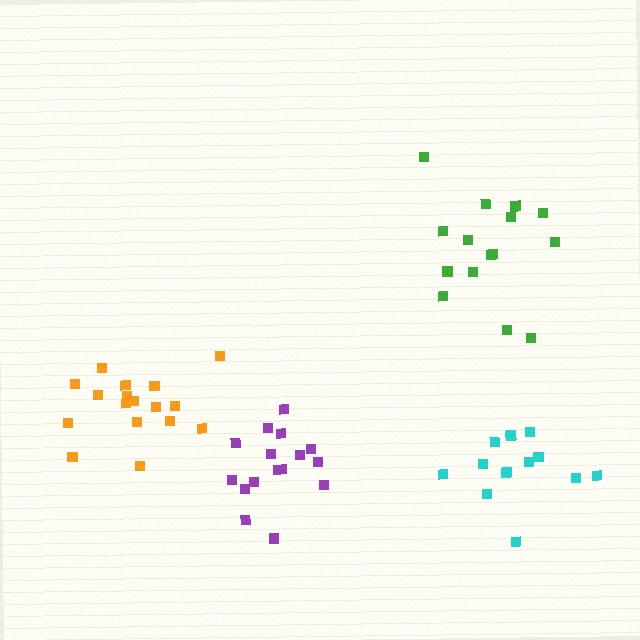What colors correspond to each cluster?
The clusters are colored: green, orange, cyan, purple.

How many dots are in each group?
Group 1: 15 dots, Group 2: 17 dots, Group 3: 14 dots, Group 4: 16 dots (62 total).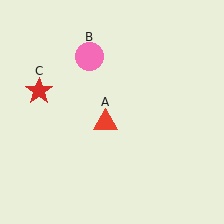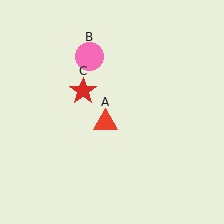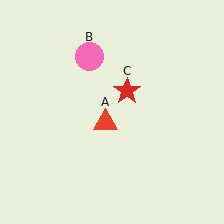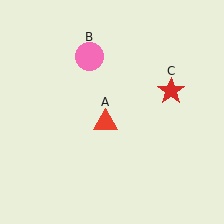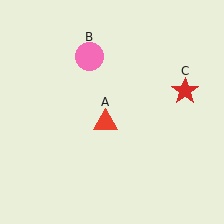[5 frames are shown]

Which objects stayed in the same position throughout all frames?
Red triangle (object A) and pink circle (object B) remained stationary.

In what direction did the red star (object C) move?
The red star (object C) moved right.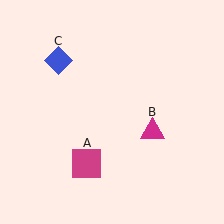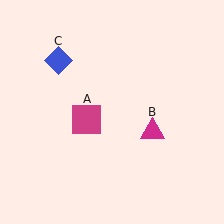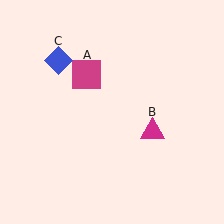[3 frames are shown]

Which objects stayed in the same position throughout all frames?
Magenta triangle (object B) and blue diamond (object C) remained stationary.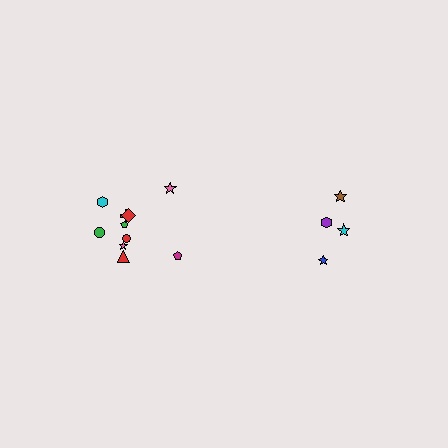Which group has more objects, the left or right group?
The left group.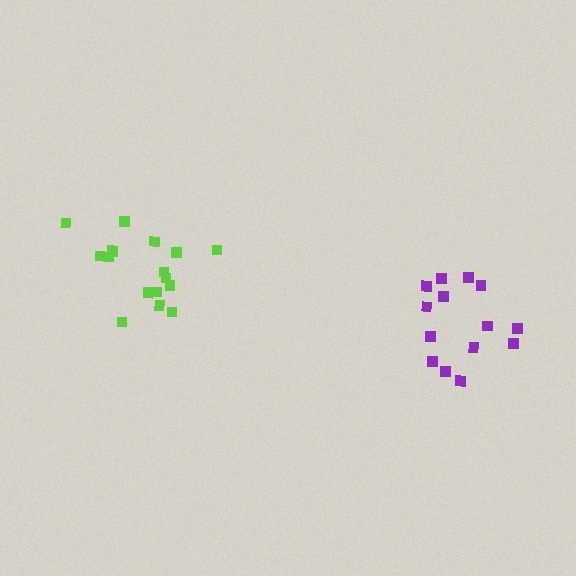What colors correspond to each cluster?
The clusters are colored: purple, lime.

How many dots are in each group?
Group 1: 14 dots, Group 2: 16 dots (30 total).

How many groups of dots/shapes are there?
There are 2 groups.